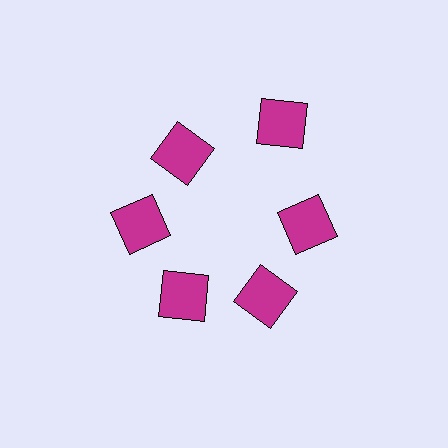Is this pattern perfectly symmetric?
No. The 6 magenta squares are arranged in a ring, but one element near the 1 o'clock position is pushed outward from the center, breaking the 6-fold rotational symmetry.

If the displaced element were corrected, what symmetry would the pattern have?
It would have 6-fold rotational symmetry — the pattern would map onto itself every 60 degrees.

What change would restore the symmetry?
The symmetry would be restored by moving it inward, back onto the ring so that all 6 squares sit at equal angles and equal distance from the center.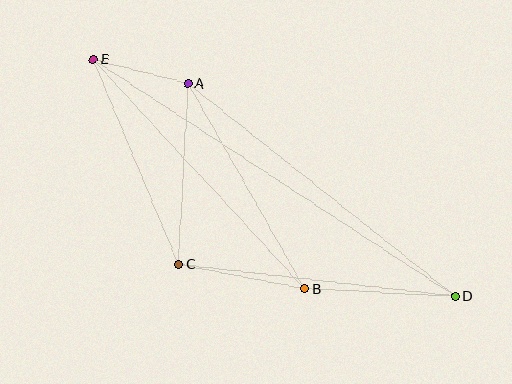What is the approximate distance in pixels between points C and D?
The distance between C and D is approximately 278 pixels.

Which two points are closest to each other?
Points A and E are closest to each other.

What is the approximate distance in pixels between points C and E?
The distance between C and E is approximately 222 pixels.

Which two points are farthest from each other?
Points D and E are farthest from each other.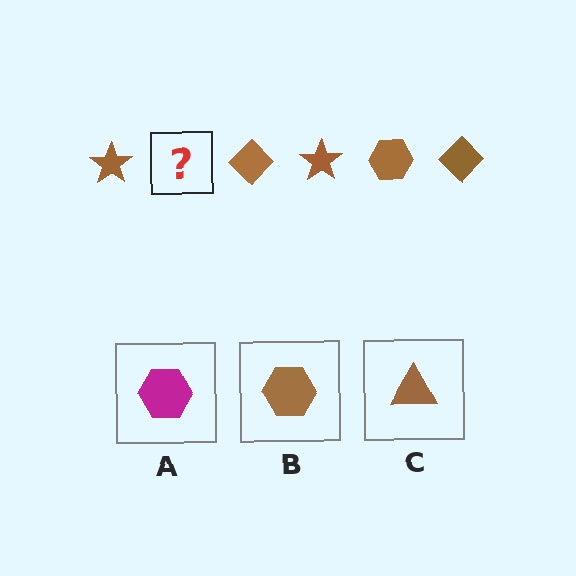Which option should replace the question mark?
Option B.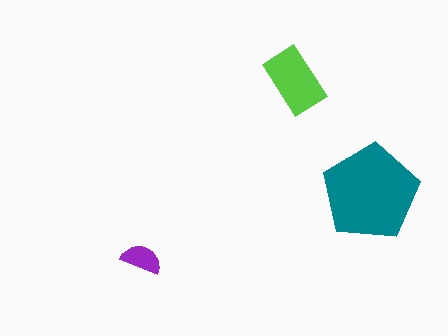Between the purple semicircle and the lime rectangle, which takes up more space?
The lime rectangle.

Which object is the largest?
The teal pentagon.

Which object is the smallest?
The purple semicircle.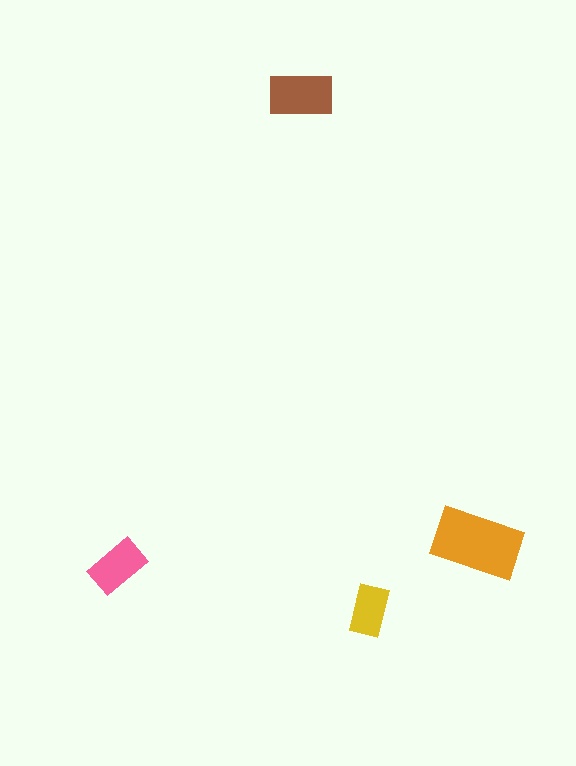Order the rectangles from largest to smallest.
the orange one, the brown one, the pink one, the yellow one.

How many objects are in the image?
There are 4 objects in the image.